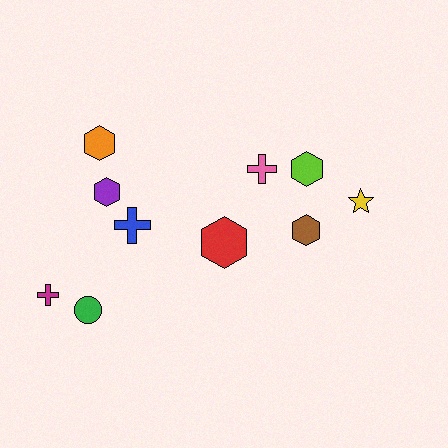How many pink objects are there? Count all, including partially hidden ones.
There is 1 pink object.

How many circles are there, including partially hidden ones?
There is 1 circle.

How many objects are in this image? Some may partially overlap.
There are 10 objects.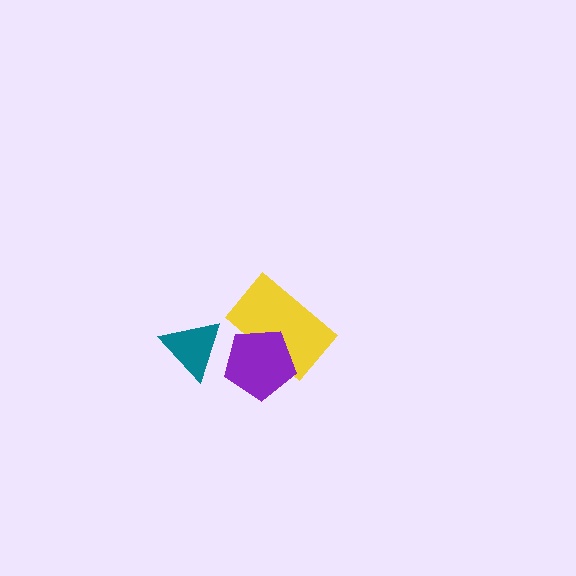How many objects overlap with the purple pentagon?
1 object overlaps with the purple pentagon.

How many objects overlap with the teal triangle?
0 objects overlap with the teal triangle.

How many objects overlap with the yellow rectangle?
1 object overlaps with the yellow rectangle.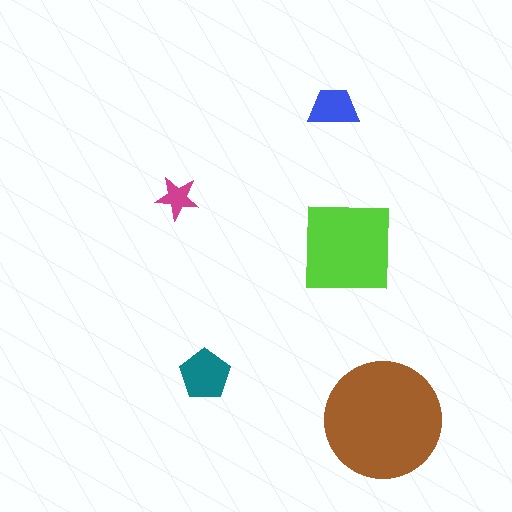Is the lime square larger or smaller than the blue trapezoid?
Larger.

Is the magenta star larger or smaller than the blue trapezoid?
Smaller.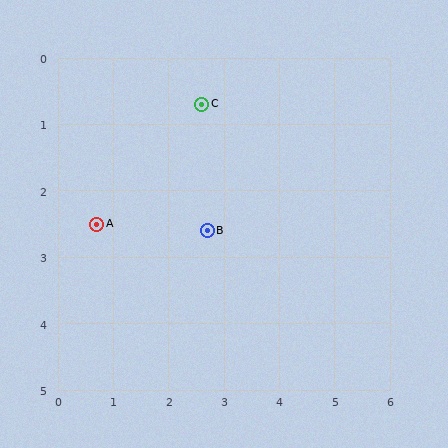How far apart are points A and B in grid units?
Points A and B are about 2.0 grid units apart.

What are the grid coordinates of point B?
Point B is at approximately (2.7, 2.6).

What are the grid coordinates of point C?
Point C is at approximately (2.6, 0.7).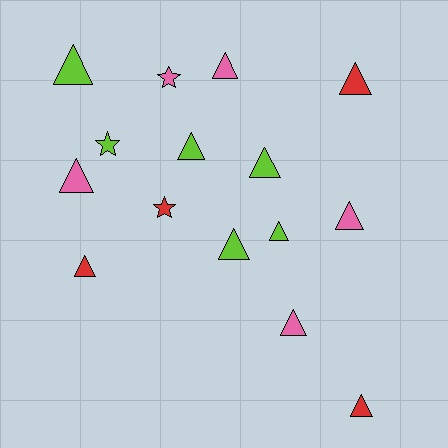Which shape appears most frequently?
Triangle, with 12 objects.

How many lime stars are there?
There is 1 lime star.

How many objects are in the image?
There are 15 objects.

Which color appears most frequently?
Lime, with 6 objects.